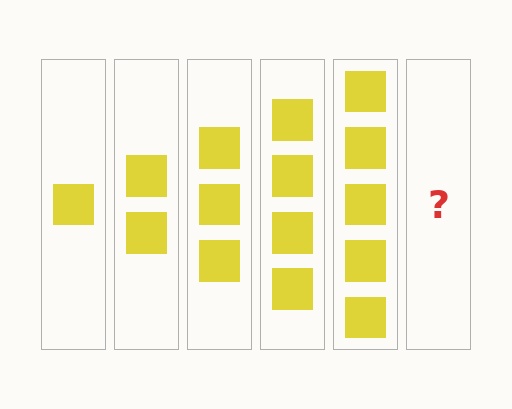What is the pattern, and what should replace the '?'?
The pattern is that each step adds one more square. The '?' should be 6 squares.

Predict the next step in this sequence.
The next step is 6 squares.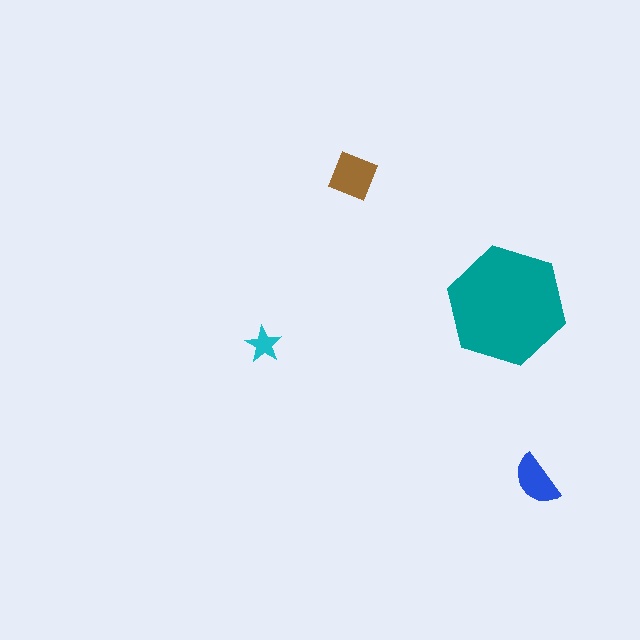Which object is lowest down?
The blue semicircle is bottommost.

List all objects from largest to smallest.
The teal hexagon, the brown diamond, the blue semicircle, the cyan star.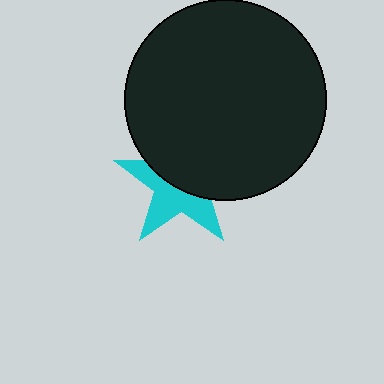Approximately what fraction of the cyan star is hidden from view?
Roughly 52% of the cyan star is hidden behind the black circle.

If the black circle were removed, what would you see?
You would see the complete cyan star.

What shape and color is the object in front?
The object in front is a black circle.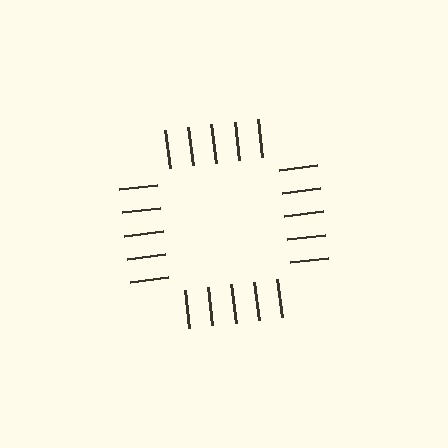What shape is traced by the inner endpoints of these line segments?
An illusory square — the line segments terminate on its edges but no continuous stroke is drawn.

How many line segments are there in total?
20 — 5 along each of the 4 edges.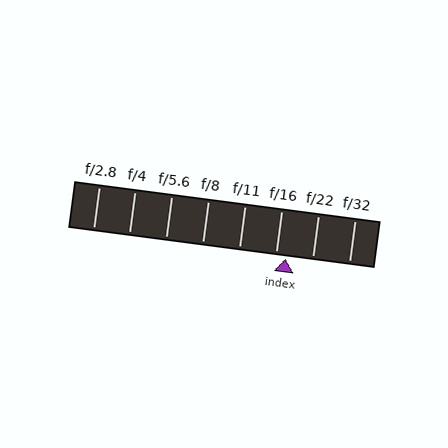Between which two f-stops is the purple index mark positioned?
The index mark is between f/16 and f/22.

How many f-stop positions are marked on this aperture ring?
There are 8 f-stop positions marked.